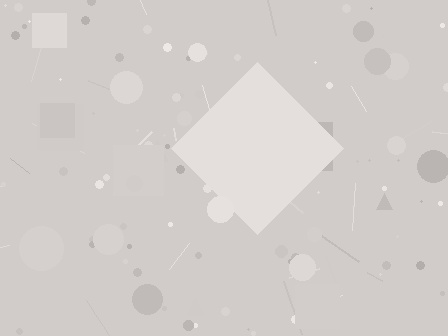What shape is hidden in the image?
A diamond is hidden in the image.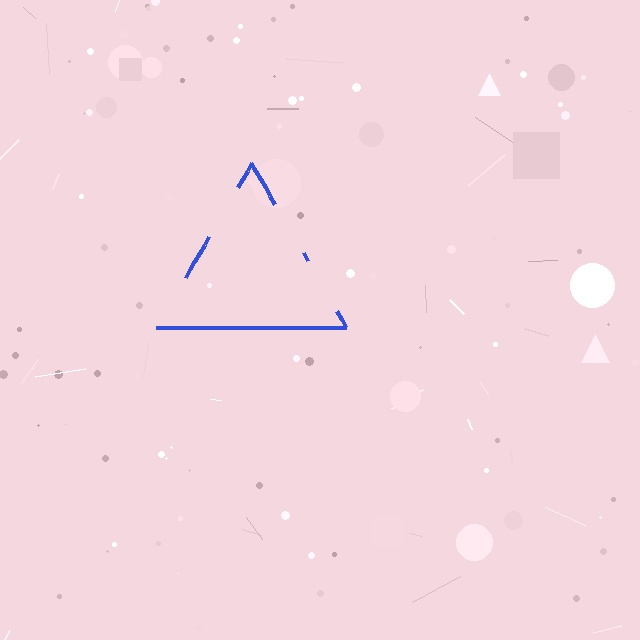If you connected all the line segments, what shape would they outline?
They would outline a triangle.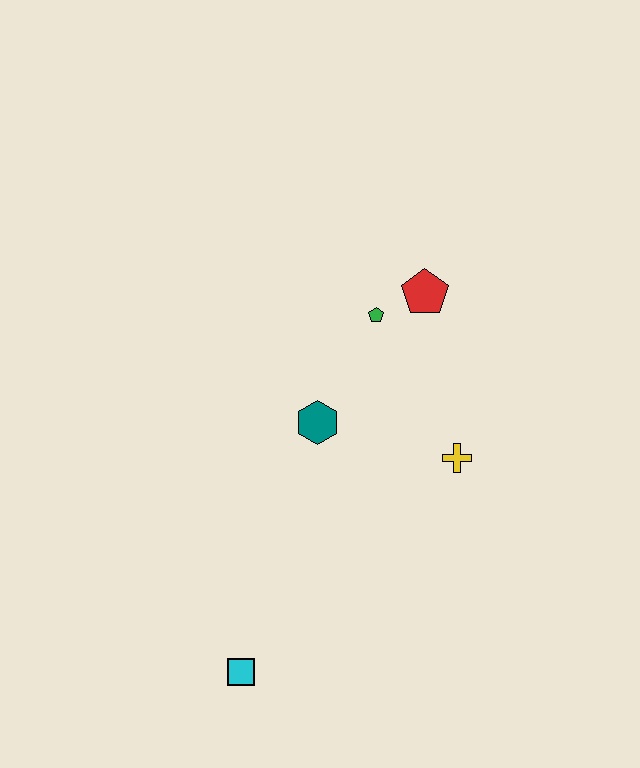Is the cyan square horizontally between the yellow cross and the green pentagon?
No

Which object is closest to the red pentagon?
The green pentagon is closest to the red pentagon.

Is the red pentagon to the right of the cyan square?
Yes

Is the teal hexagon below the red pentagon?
Yes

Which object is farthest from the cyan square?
The red pentagon is farthest from the cyan square.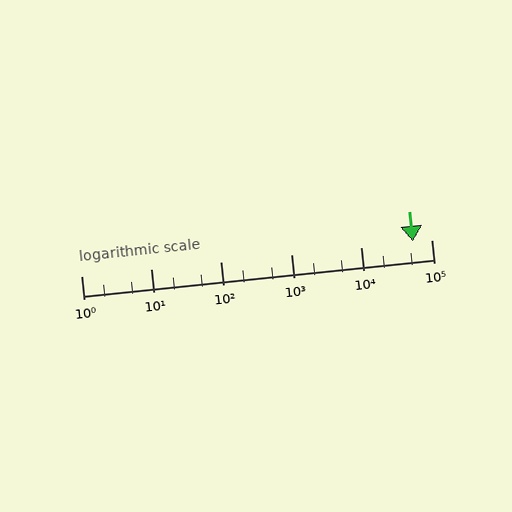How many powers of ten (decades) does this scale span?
The scale spans 5 decades, from 1 to 100000.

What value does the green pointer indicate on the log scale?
The pointer indicates approximately 55000.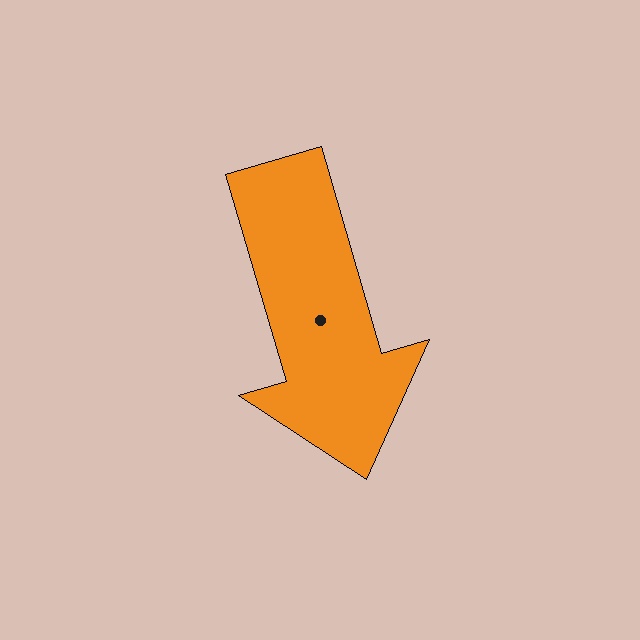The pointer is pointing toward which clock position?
Roughly 5 o'clock.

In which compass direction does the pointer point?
South.